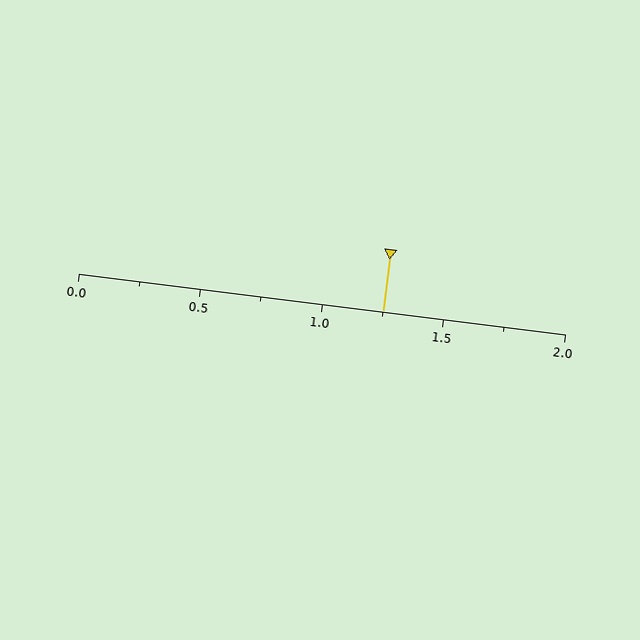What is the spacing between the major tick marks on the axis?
The major ticks are spaced 0.5 apart.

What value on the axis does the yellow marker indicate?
The marker indicates approximately 1.25.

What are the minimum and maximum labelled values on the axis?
The axis runs from 0.0 to 2.0.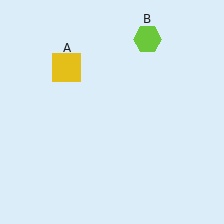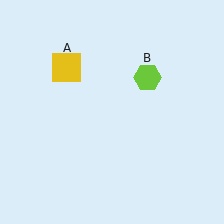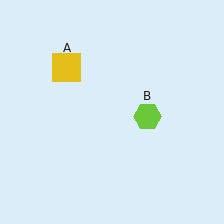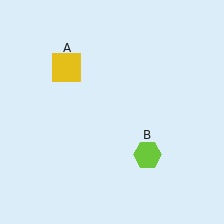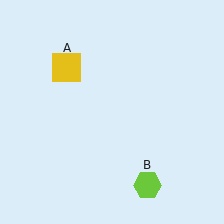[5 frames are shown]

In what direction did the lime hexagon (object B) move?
The lime hexagon (object B) moved down.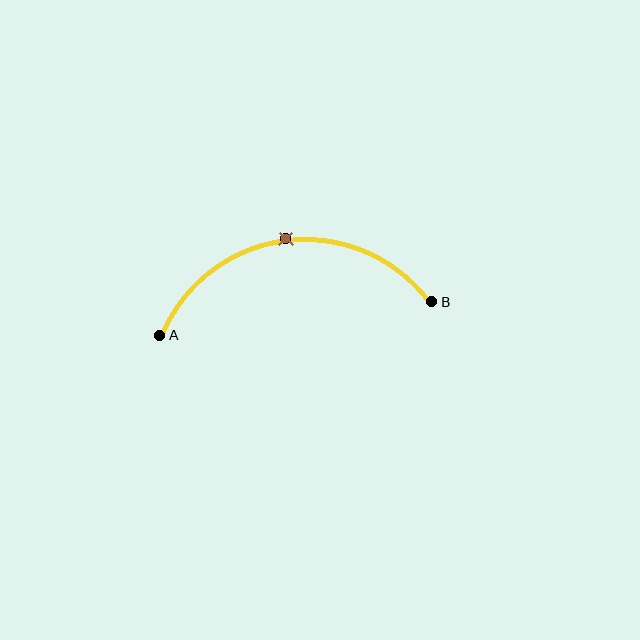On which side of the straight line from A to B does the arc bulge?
The arc bulges above the straight line connecting A and B.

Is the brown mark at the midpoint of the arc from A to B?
Yes. The brown mark lies on the arc at equal arc-length from both A and B — it is the arc midpoint.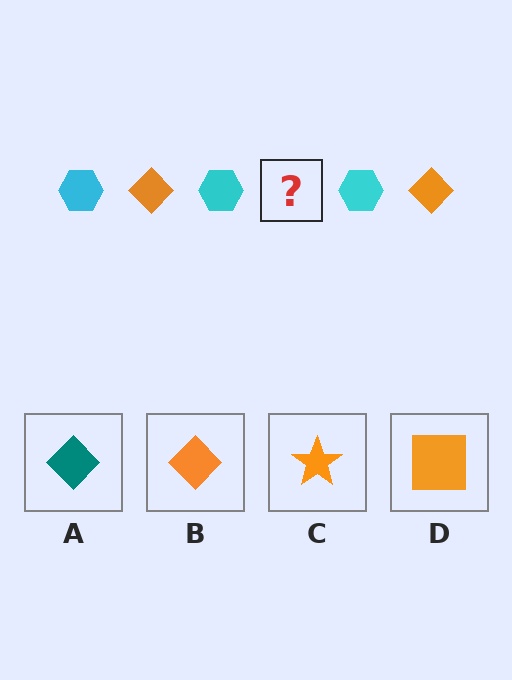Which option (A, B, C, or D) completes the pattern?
B.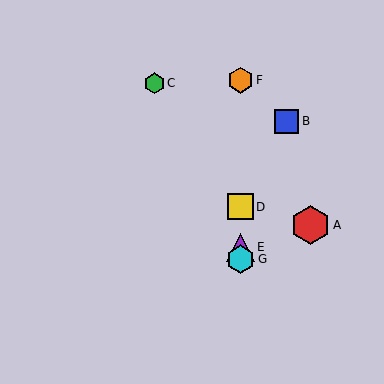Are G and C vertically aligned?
No, G is at x≈240 and C is at x≈154.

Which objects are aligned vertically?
Objects D, E, F, G are aligned vertically.